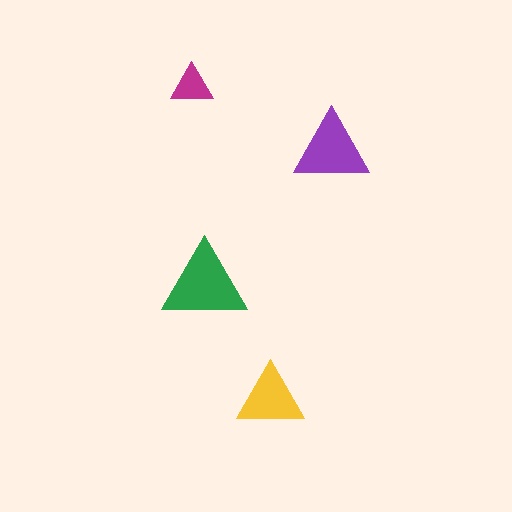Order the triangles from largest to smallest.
the green one, the purple one, the yellow one, the magenta one.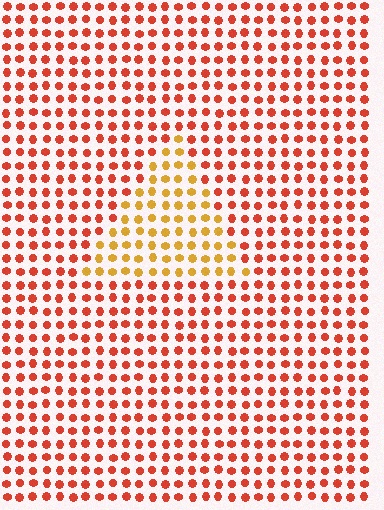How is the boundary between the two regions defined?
The boundary is defined purely by a slight shift in hue (about 36 degrees). Spacing, size, and orientation are identical on both sides.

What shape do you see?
I see a triangle.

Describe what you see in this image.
The image is filled with small red elements in a uniform arrangement. A triangle-shaped region is visible where the elements are tinted to a slightly different hue, forming a subtle color boundary.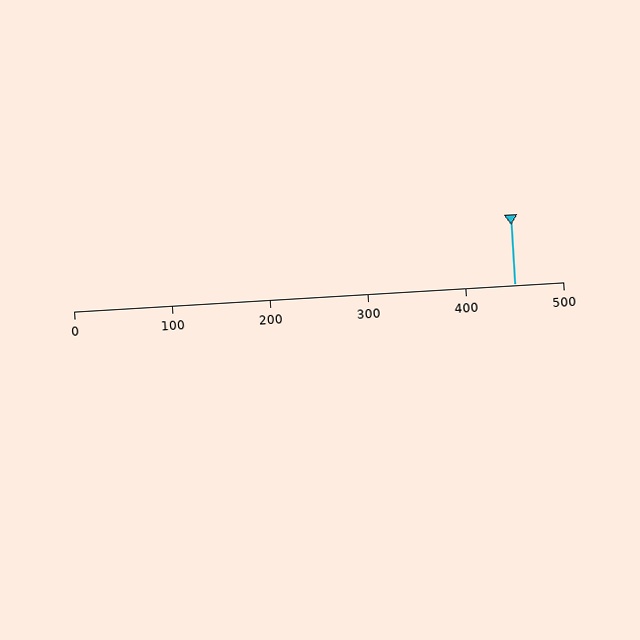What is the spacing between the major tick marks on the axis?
The major ticks are spaced 100 apart.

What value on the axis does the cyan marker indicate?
The marker indicates approximately 450.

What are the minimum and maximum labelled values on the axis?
The axis runs from 0 to 500.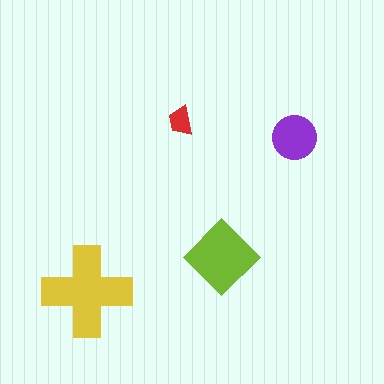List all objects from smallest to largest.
The red trapezoid, the purple circle, the lime diamond, the yellow cross.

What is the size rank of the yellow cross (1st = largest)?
1st.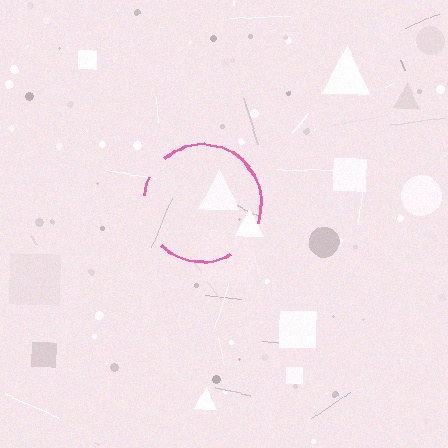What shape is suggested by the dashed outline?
The dashed outline suggests a circle.